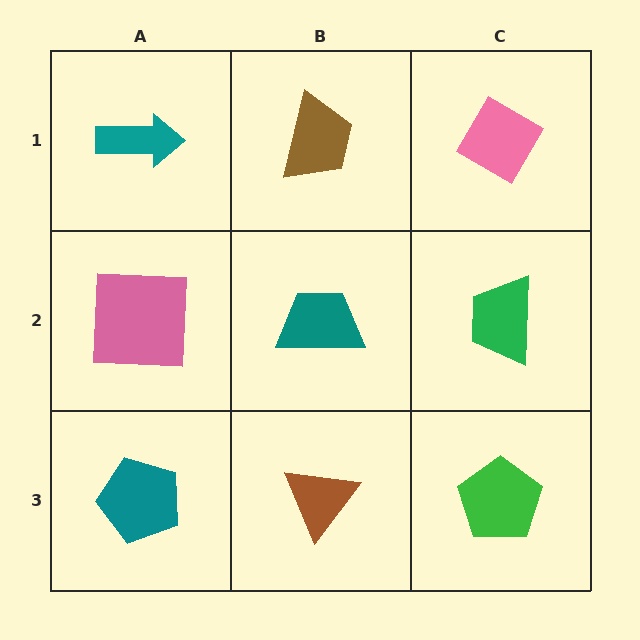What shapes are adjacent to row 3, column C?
A green trapezoid (row 2, column C), a brown triangle (row 3, column B).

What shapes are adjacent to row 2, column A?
A teal arrow (row 1, column A), a teal pentagon (row 3, column A), a teal trapezoid (row 2, column B).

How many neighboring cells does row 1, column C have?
2.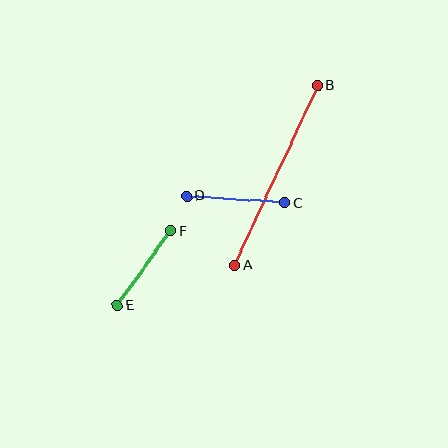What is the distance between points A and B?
The distance is approximately 198 pixels.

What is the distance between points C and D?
The distance is approximately 98 pixels.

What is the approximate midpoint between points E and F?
The midpoint is at approximately (144, 268) pixels.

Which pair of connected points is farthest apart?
Points A and B are farthest apart.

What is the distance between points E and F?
The distance is approximately 92 pixels.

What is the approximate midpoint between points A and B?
The midpoint is at approximately (276, 175) pixels.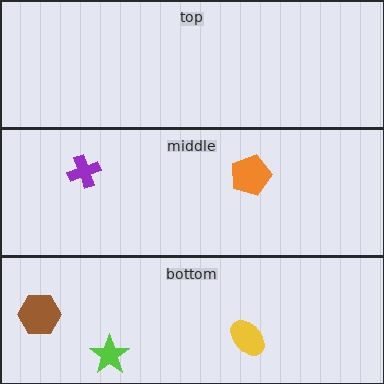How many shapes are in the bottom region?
3.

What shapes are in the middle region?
The orange pentagon, the purple cross.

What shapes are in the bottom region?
The lime star, the yellow ellipse, the brown hexagon.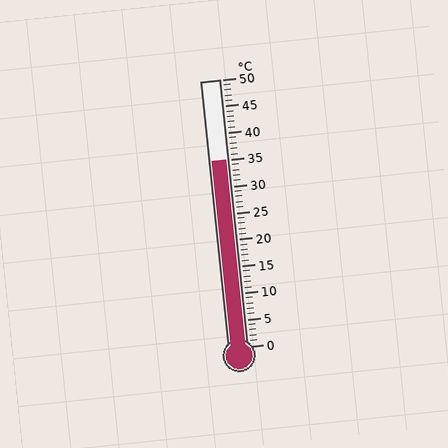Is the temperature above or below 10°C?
The temperature is above 10°C.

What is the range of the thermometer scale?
The thermometer scale ranges from 0°C to 50°C.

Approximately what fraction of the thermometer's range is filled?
The thermometer is filled to approximately 70% of its range.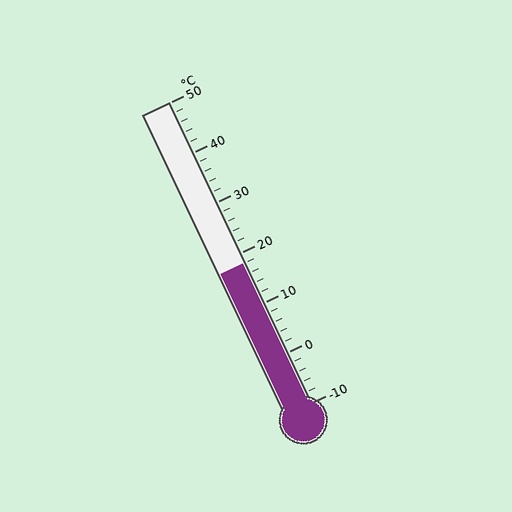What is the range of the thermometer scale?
The thermometer scale ranges from -10°C to 50°C.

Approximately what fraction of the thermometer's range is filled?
The thermometer is filled to approximately 45% of its range.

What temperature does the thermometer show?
The thermometer shows approximately 18°C.